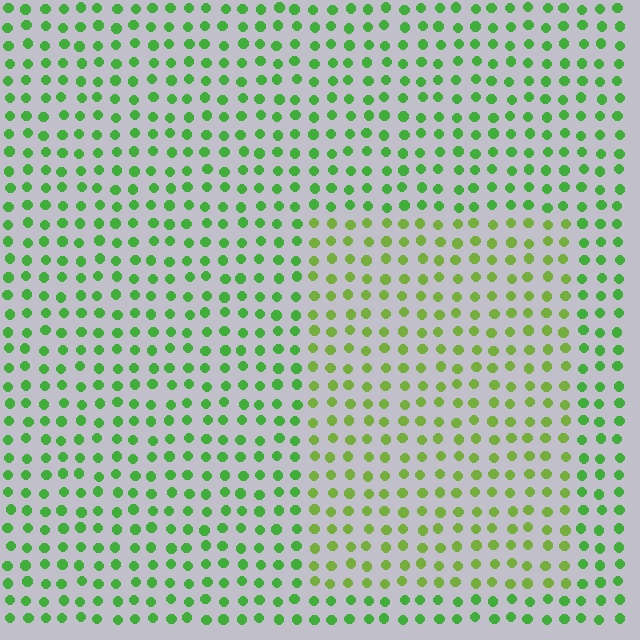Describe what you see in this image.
The image is filled with small green elements in a uniform arrangement. A rectangle-shaped region is visible where the elements are tinted to a slightly different hue, forming a subtle color boundary.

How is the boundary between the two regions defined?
The boundary is defined purely by a slight shift in hue (about 28 degrees). Spacing, size, and orientation are identical on both sides.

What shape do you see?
I see a rectangle.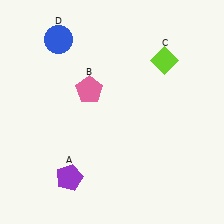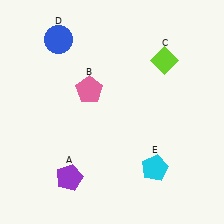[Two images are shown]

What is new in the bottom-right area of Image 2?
A cyan pentagon (E) was added in the bottom-right area of Image 2.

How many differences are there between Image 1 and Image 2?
There is 1 difference between the two images.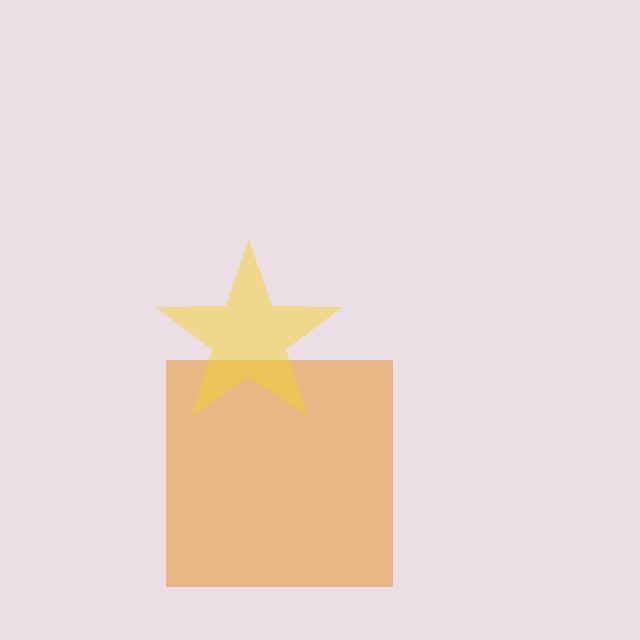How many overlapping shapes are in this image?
There are 2 overlapping shapes in the image.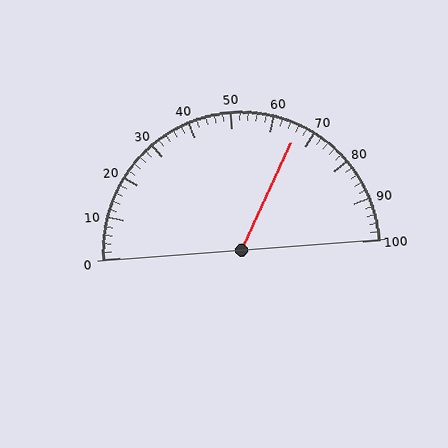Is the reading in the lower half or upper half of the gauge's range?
The reading is in the upper half of the range (0 to 100).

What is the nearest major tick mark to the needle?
The nearest major tick mark is 70.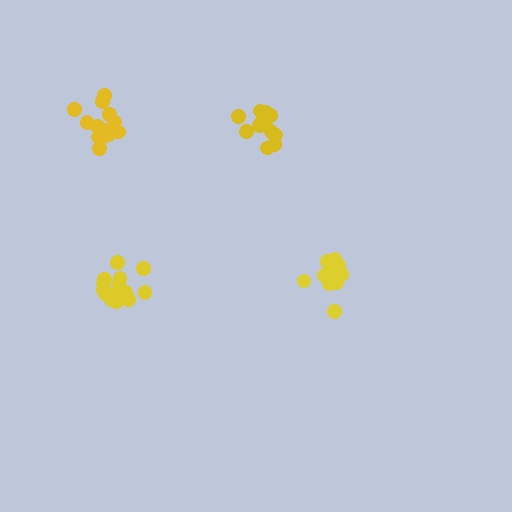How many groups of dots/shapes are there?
There are 4 groups.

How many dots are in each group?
Group 1: 16 dots, Group 2: 17 dots, Group 3: 11 dots, Group 4: 13 dots (57 total).